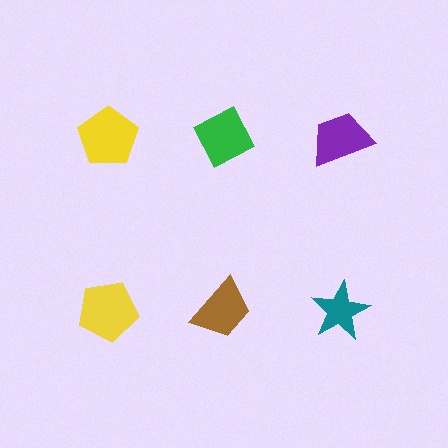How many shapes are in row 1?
3 shapes.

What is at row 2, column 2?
A brown trapezoid.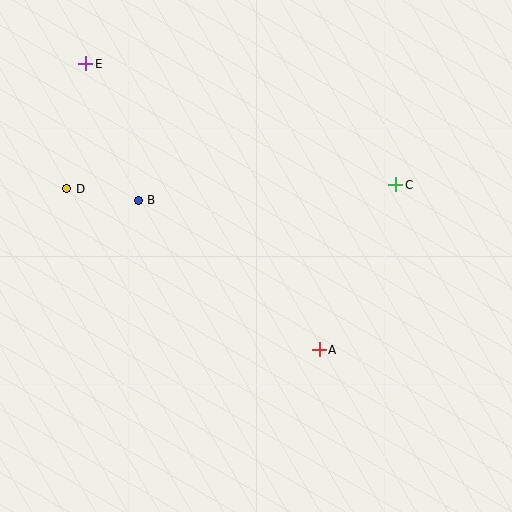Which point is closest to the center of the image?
Point A at (319, 350) is closest to the center.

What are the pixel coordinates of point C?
Point C is at (396, 185).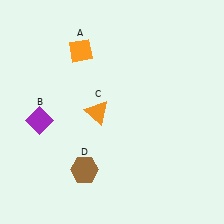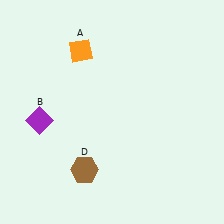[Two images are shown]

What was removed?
The orange triangle (C) was removed in Image 2.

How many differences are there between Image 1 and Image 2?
There is 1 difference between the two images.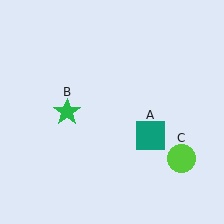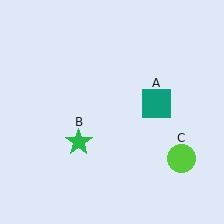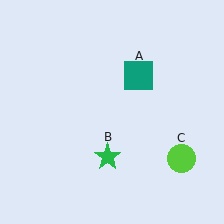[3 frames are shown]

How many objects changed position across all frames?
2 objects changed position: teal square (object A), green star (object B).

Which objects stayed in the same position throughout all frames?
Lime circle (object C) remained stationary.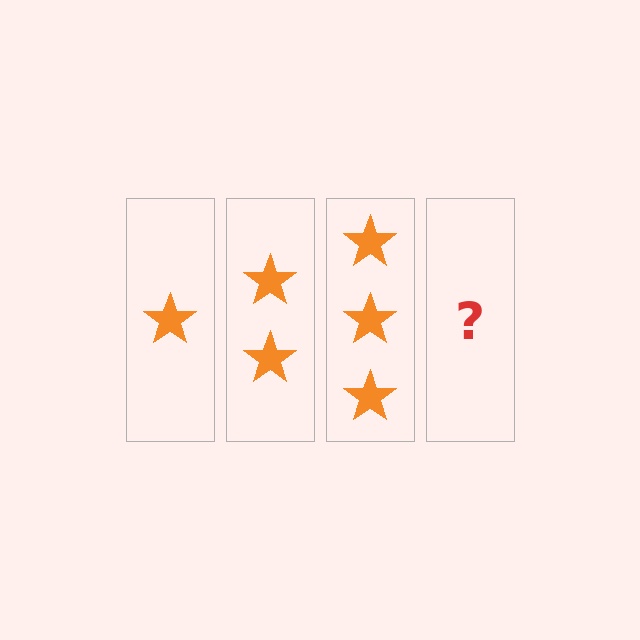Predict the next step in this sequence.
The next step is 4 stars.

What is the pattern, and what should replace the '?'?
The pattern is that each step adds one more star. The '?' should be 4 stars.